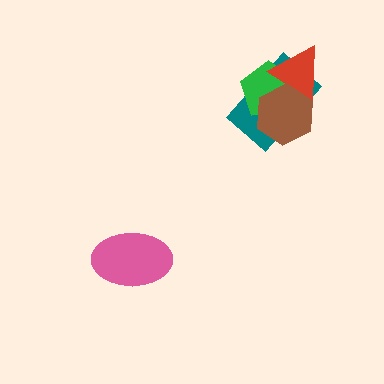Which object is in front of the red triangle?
The brown hexagon is in front of the red triangle.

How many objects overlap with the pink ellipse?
0 objects overlap with the pink ellipse.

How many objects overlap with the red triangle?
3 objects overlap with the red triangle.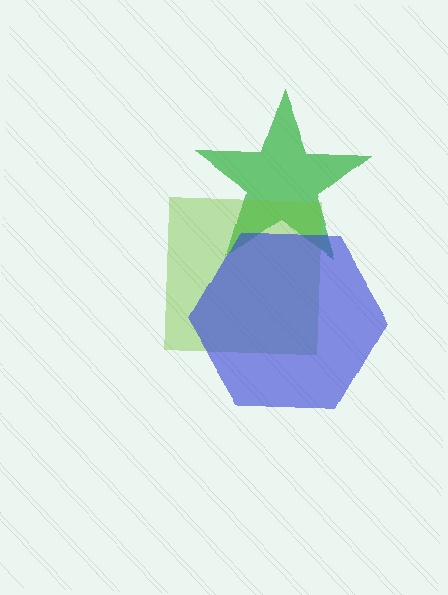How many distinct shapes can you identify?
There are 3 distinct shapes: a green star, a lime square, a blue hexagon.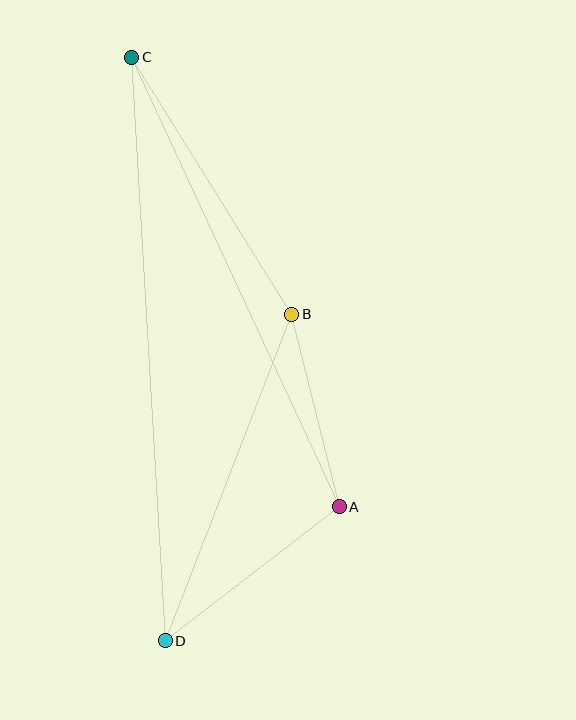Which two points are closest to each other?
Points A and B are closest to each other.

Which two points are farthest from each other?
Points C and D are farthest from each other.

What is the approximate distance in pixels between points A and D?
The distance between A and D is approximately 219 pixels.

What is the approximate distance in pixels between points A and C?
The distance between A and C is approximately 495 pixels.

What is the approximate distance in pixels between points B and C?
The distance between B and C is approximately 303 pixels.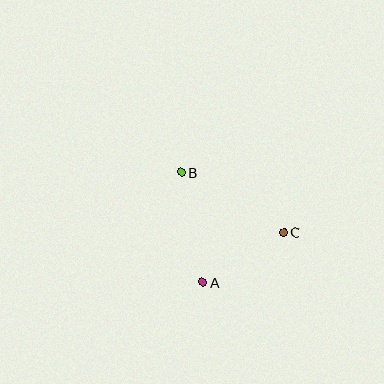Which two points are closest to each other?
Points A and C are closest to each other.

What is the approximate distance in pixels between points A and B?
The distance between A and B is approximately 112 pixels.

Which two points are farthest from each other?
Points B and C are farthest from each other.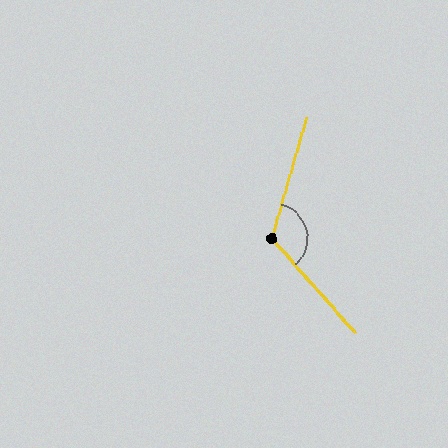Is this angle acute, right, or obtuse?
It is obtuse.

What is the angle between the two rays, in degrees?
Approximately 123 degrees.